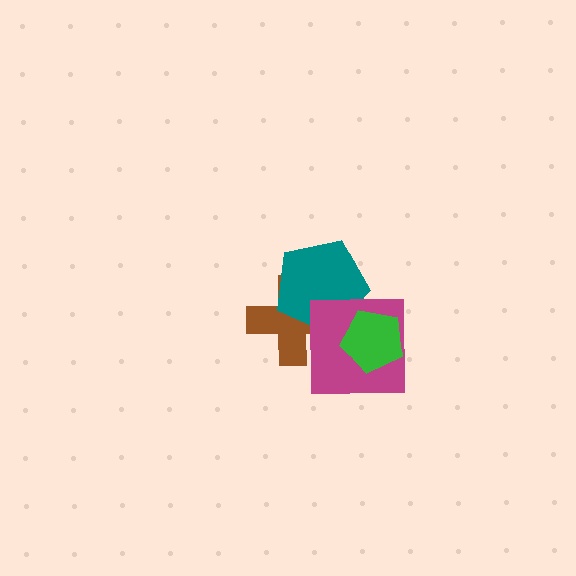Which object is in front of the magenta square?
The green pentagon is in front of the magenta square.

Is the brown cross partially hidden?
Yes, it is partially covered by another shape.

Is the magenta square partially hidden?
Yes, it is partially covered by another shape.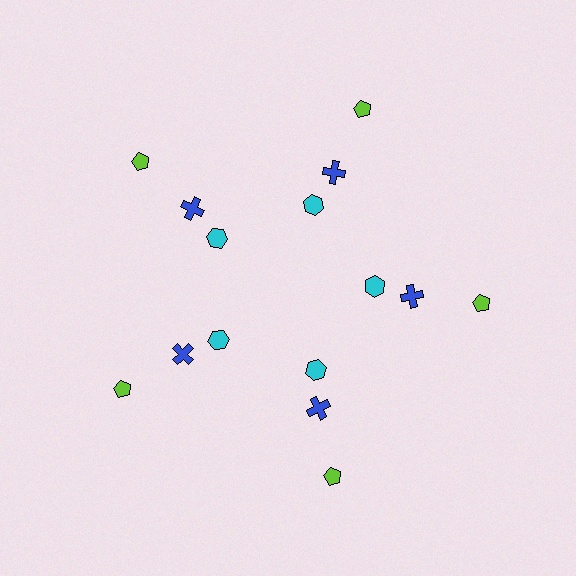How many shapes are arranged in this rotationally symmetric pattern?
There are 15 shapes, arranged in 5 groups of 3.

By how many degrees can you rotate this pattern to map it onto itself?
The pattern maps onto itself every 72 degrees of rotation.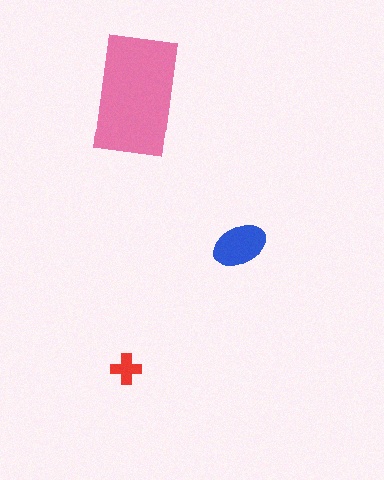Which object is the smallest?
The red cross.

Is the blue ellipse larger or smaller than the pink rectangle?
Smaller.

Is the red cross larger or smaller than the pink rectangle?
Smaller.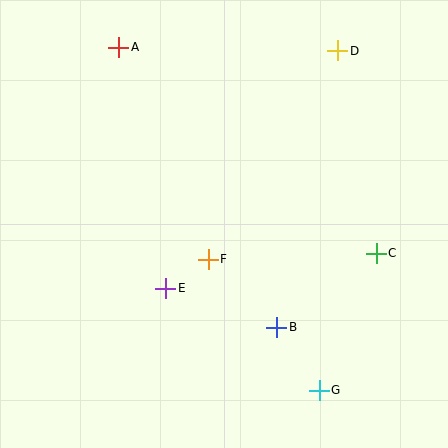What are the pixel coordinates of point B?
Point B is at (277, 327).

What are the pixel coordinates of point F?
Point F is at (208, 259).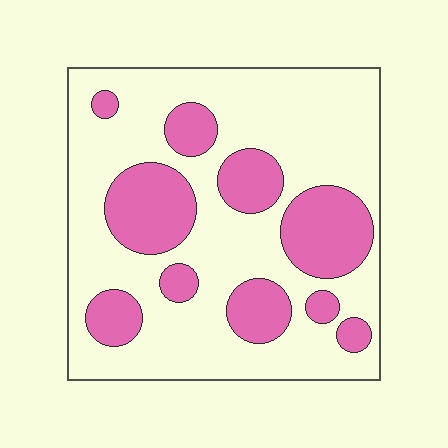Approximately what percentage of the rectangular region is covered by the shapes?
Approximately 30%.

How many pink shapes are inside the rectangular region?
10.